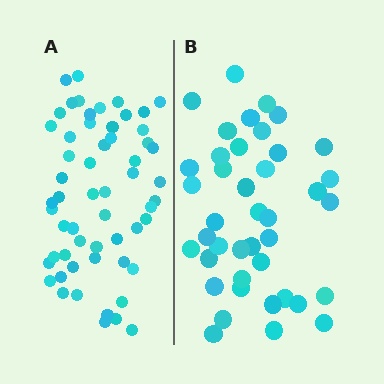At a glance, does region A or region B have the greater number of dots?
Region A (the left region) has more dots.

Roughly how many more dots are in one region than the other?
Region A has approximately 15 more dots than region B.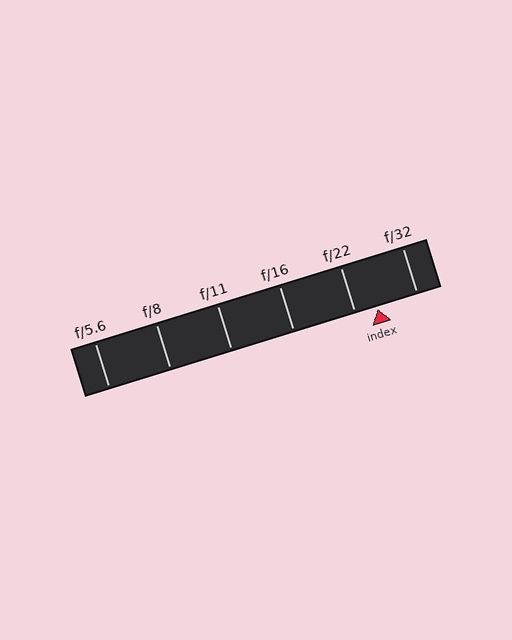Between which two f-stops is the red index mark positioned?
The index mark is between f/22 and f/32.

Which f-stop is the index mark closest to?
The index mark is closest to f/22.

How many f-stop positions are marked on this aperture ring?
There are 6 f-stop positions marked.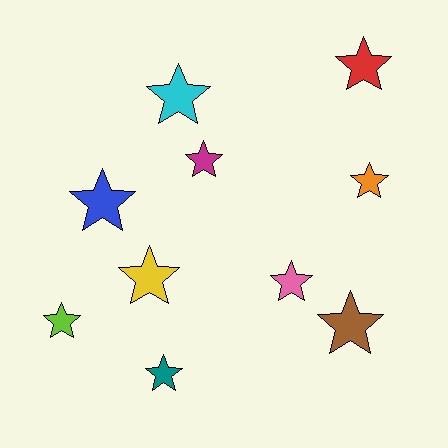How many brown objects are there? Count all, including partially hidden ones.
There is 1 brown object.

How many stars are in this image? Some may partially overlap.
There are 10 stars.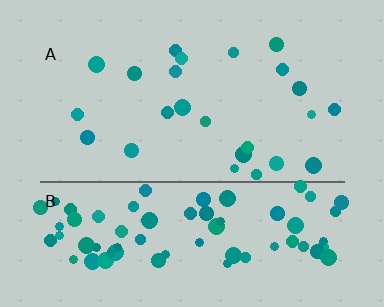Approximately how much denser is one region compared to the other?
Approximately 3.4× — region B over region A.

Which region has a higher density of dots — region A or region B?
B (the bottom).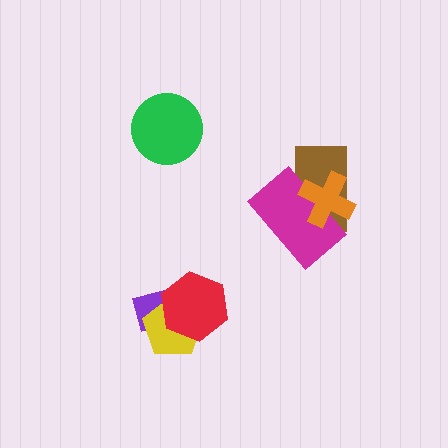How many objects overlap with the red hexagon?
2 objects overlap with the red hexagon.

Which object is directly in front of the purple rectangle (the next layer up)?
The yellow pentagon is directly in front of the purple rectangle.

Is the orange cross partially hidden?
No, no other shape covers it.